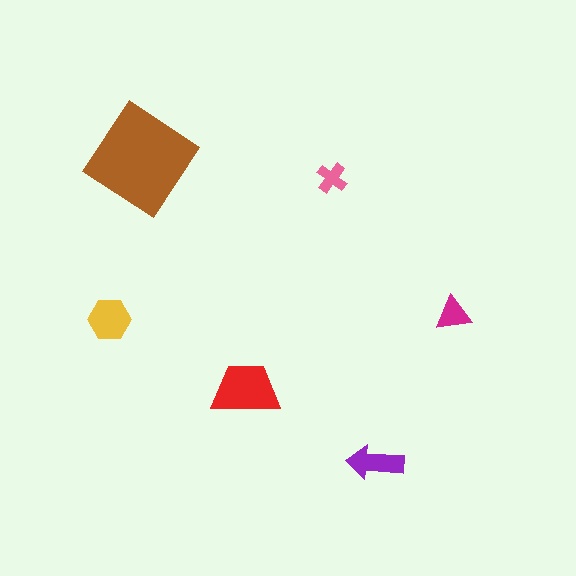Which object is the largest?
The brown diamond.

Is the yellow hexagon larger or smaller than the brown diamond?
Smaller.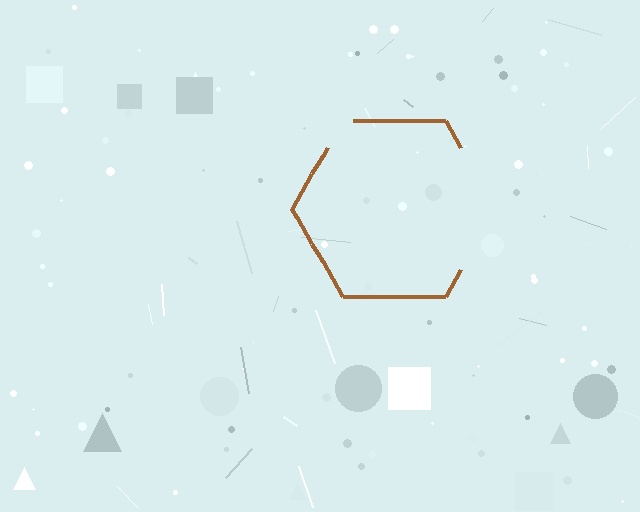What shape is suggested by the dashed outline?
The dashed outline suggests a hexagon.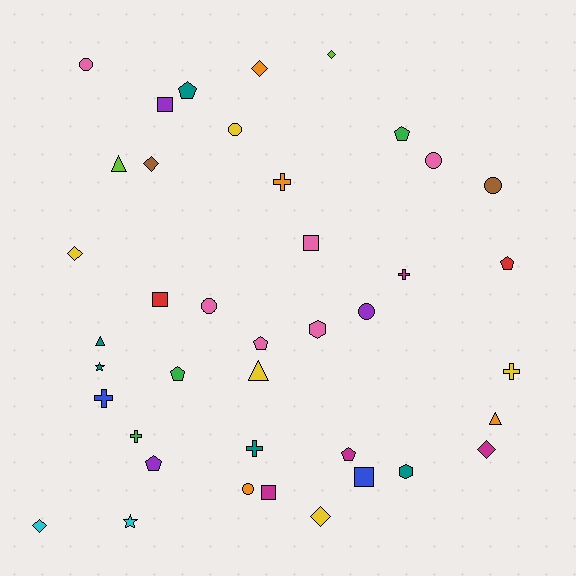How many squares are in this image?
There are 5 squares.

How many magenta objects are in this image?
There are 4 magenta objects.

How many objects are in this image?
There are 40 objects.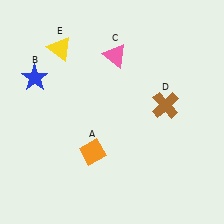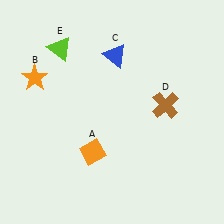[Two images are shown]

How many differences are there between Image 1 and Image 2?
There are 3 differences between the two images.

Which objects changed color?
B changed from blue to orange. C changed from pink to blue. E changed from yellow to lime.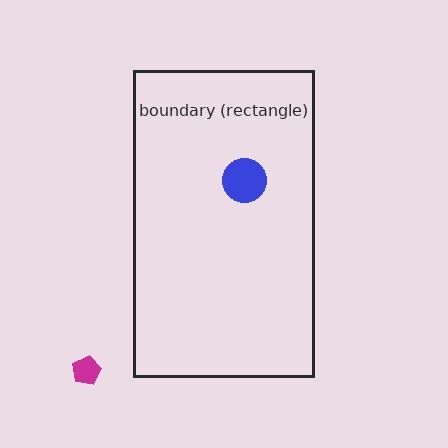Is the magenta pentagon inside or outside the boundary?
Outside.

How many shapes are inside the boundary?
1 inside, 1 outside.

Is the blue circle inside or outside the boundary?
Inside.